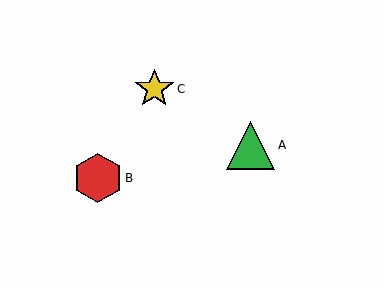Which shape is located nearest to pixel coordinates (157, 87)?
The yellow star (labeled C) at (154, 89) is nearest to that location.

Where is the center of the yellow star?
The center of the yellow star is at (154, 89).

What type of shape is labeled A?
Shape A is a green triangle.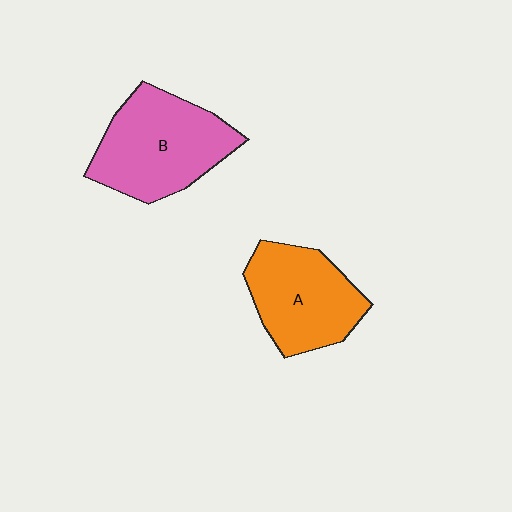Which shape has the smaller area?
Shape A (orange).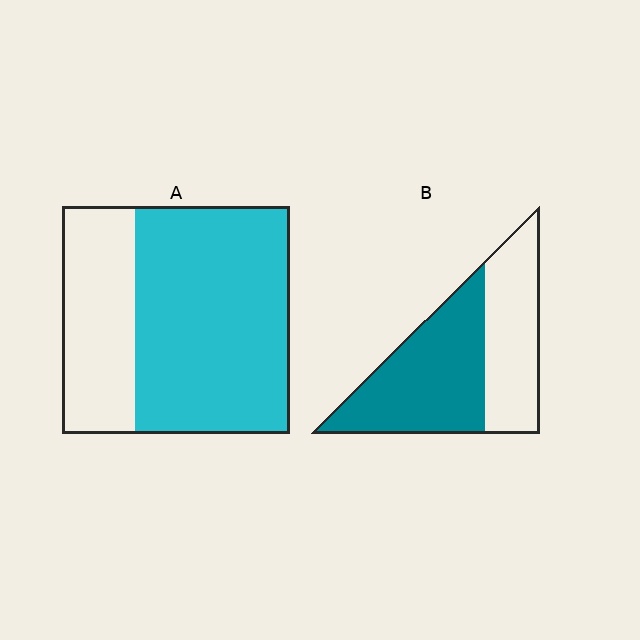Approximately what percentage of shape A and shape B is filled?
A is approximately 70% and B is approximately 60%.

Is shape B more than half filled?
Yes.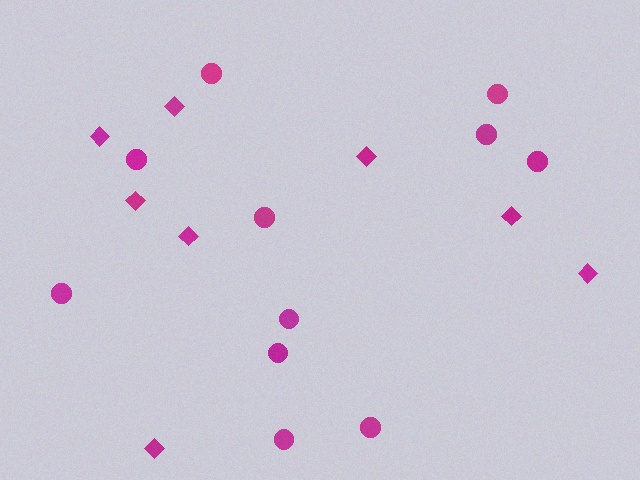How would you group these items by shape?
There are 2 groups: one group of circles (11) and one group of diamonds (8).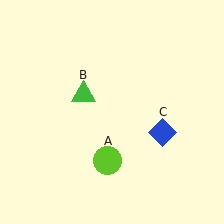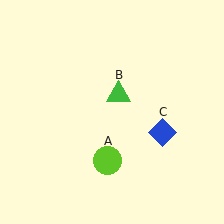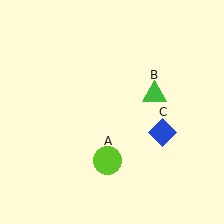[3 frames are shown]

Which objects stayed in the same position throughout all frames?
Lime circle (object A) and blue diamond (object C) remained stationary.